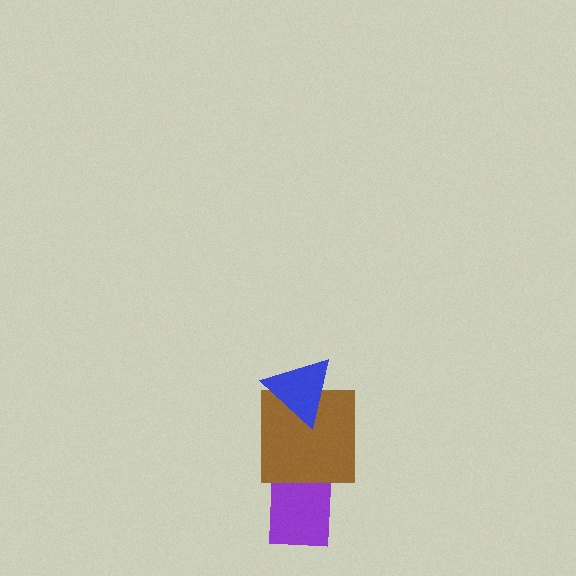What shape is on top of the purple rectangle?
The brown square is on top of the purple rectangle.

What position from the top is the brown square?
The brown square is 2nd from the top.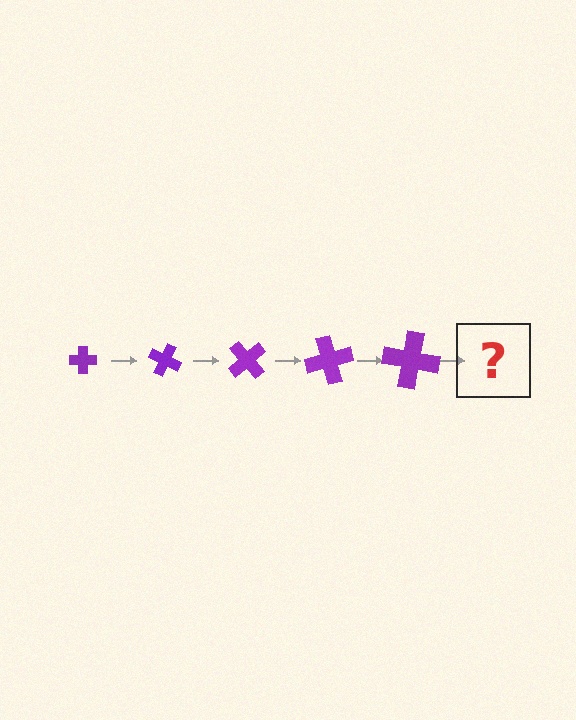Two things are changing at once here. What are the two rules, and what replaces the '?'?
The two rules are that the cross grows larger each step and it rotates 25 degrees each step. The '?' should be a cross, larger than the previous one and rotated 125 degrees from the start.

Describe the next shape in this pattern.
It should be a cross, larger than the previous one and rotated 125 degrees from the start.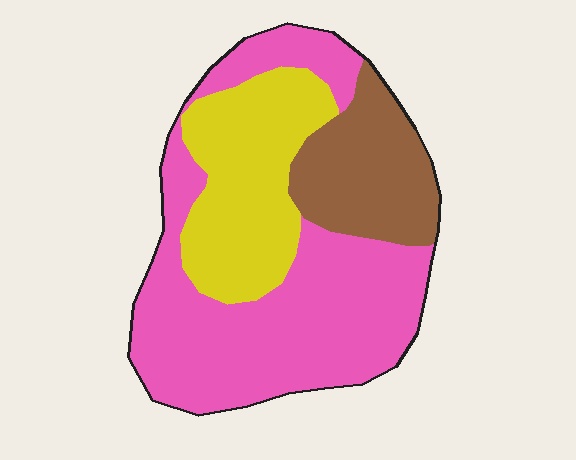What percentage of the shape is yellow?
Yellow takes up between a quarter and a half of the shape.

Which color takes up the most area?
Pink, at roughly 55%.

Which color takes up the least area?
Brown, at roughly 20%.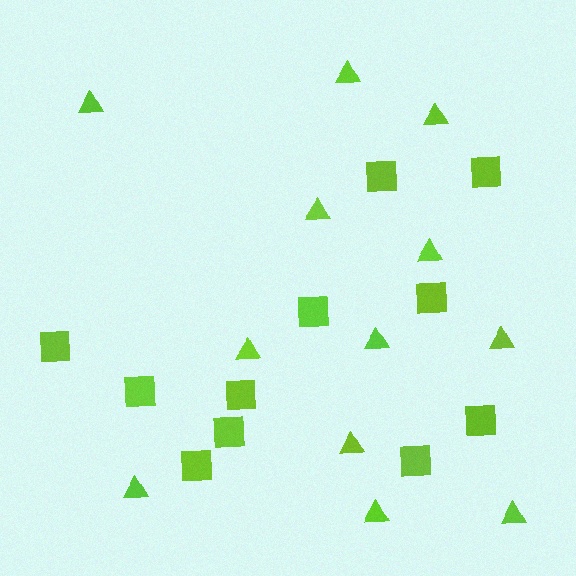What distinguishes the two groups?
There are 2 groups: one group of squares (11) and one group of triangles (12).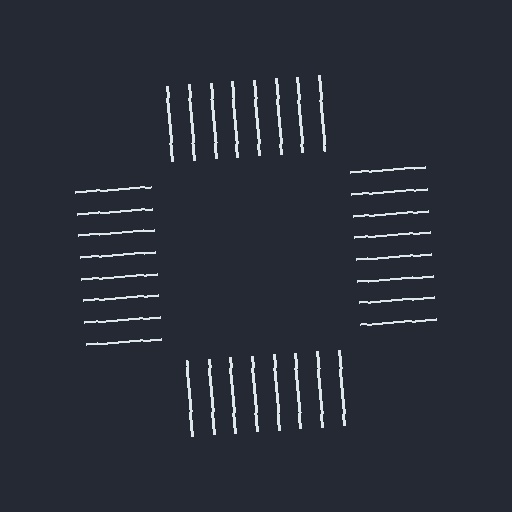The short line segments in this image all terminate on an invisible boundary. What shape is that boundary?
An illusory square — the line segments terminate on its edges but no continuous stroke is drawn.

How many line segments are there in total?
32 — 8 along each of the 4 edges.